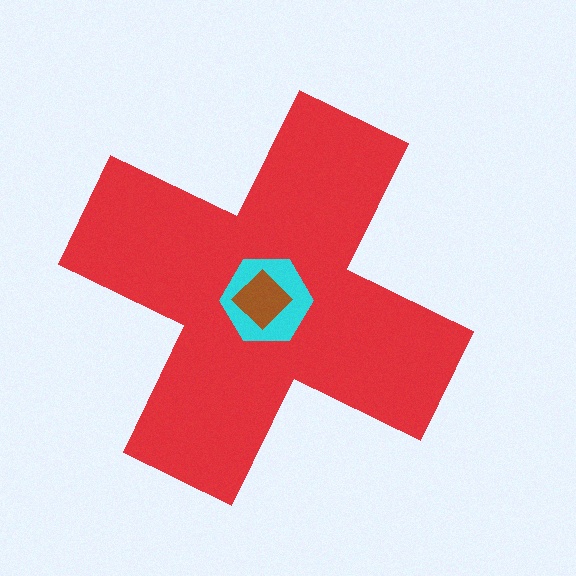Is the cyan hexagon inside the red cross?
Yes.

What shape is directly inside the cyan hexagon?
The brown diamond.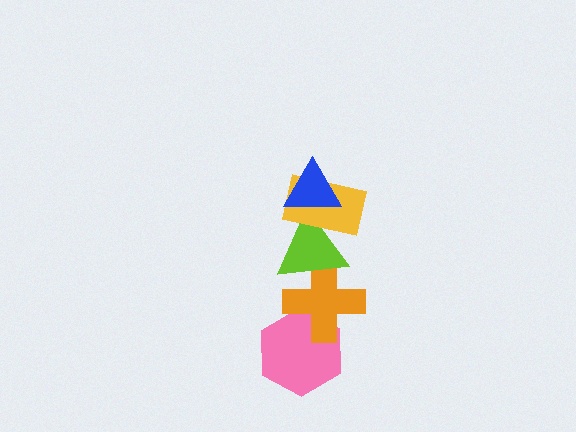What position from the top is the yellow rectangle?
The yellow rectangle is 2nd from the top.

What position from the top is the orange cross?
The orange cross is 4th from the top.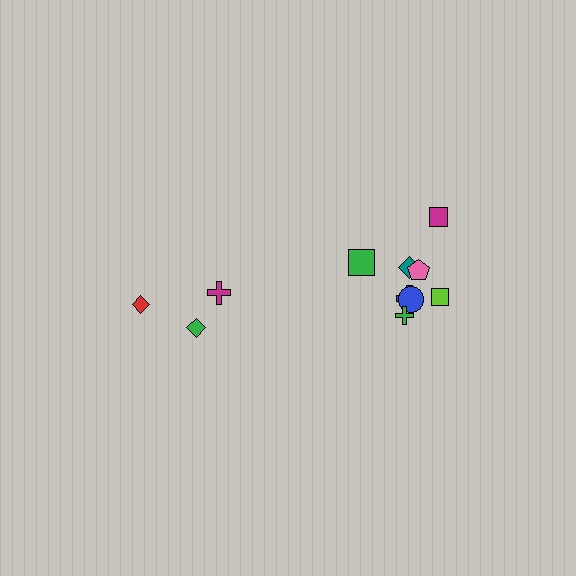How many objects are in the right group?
There are 8 objects.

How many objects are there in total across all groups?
There are 11 objects.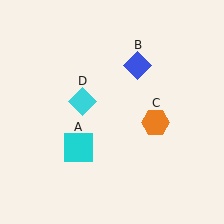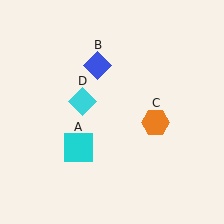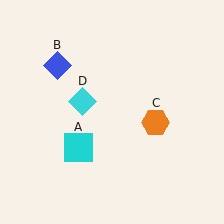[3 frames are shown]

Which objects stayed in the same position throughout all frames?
Cyan square (object A) and orange hexagon (object C) and cyan diamond (object D) remained stationary.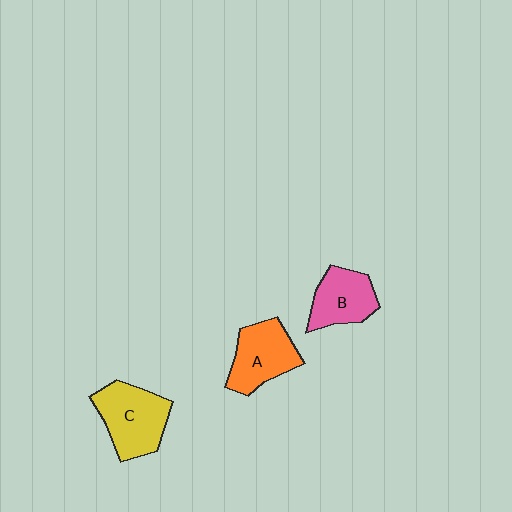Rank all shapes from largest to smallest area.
From largest to smallest: C (yellow), A (orange), B (pink).